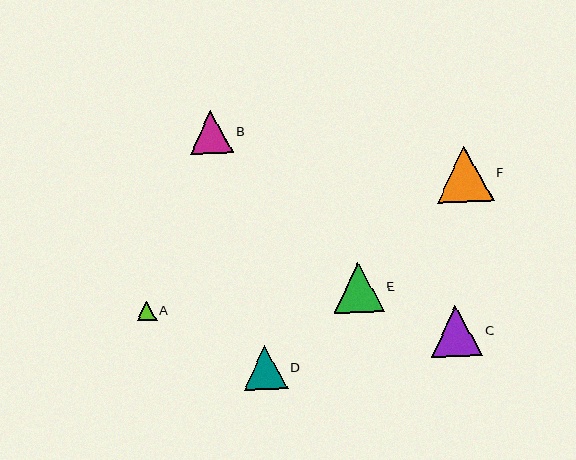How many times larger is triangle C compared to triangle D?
Triangle C is approximately 1.2 times the size of triangle D.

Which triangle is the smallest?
Triangle A is the smallest with a size of approximately 19 pixels.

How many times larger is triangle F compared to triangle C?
Triangle F is approximately 1.1 times the size of triangle C.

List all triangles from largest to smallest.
From largest to smallest: F, C, E, B, D, A.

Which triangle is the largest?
Triangle F is the largest with a size of approximately 57 pixels.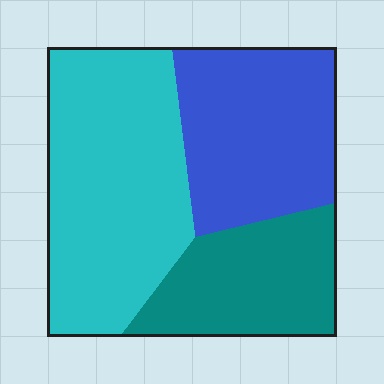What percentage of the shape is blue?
Blue covers 32% of the shape.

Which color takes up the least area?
Teal, at roughly 25%.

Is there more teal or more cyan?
Cyan.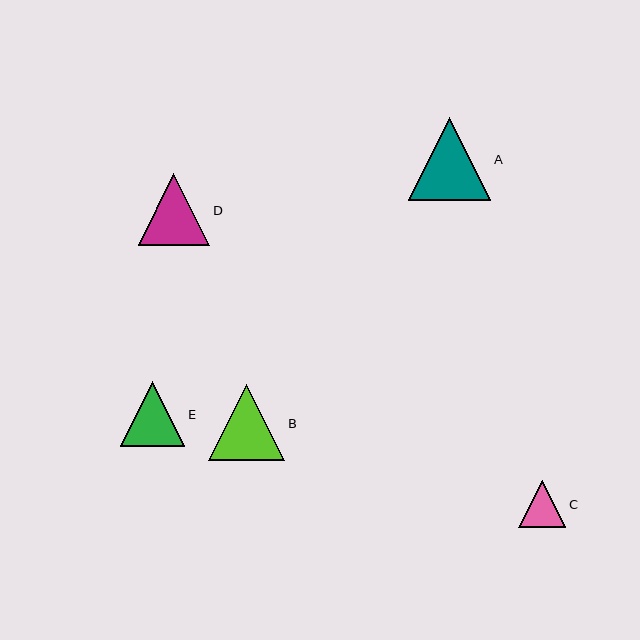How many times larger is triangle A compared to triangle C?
Triangle A is approximately 1.8 times the size of triangle C.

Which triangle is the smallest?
Triangle C is the smallest with a size of approximately 47 pixels.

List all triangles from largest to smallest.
From largest to smallest: A, B, D, E, C.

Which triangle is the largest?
Triangle A is the largest with a size of approximately 83 pixels.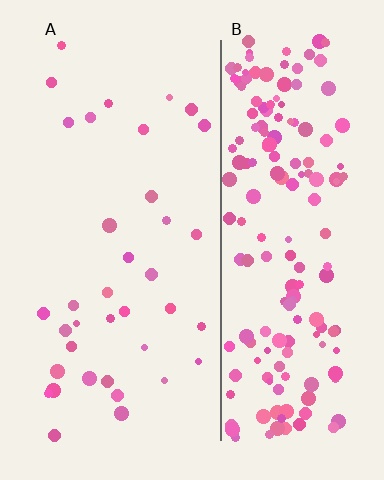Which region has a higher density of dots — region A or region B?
B (the right).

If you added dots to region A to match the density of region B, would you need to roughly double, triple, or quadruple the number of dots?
Approximately quadruple.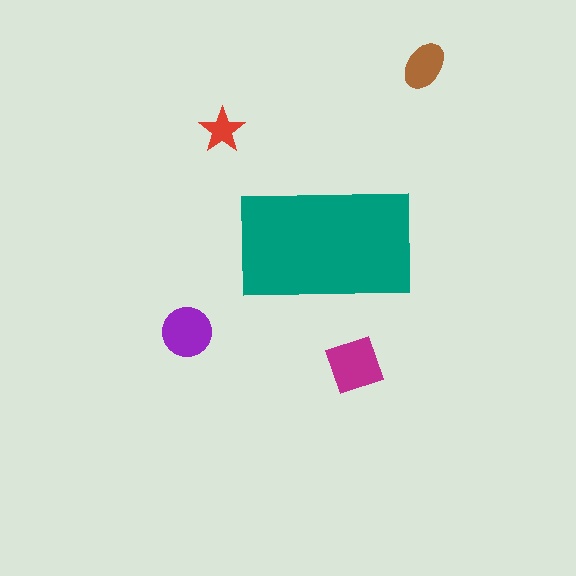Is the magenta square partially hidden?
No, the magenta square is fully visible.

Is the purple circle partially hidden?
No, the purple circle is fully visible.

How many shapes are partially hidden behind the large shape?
0 shapes are partially hidden.